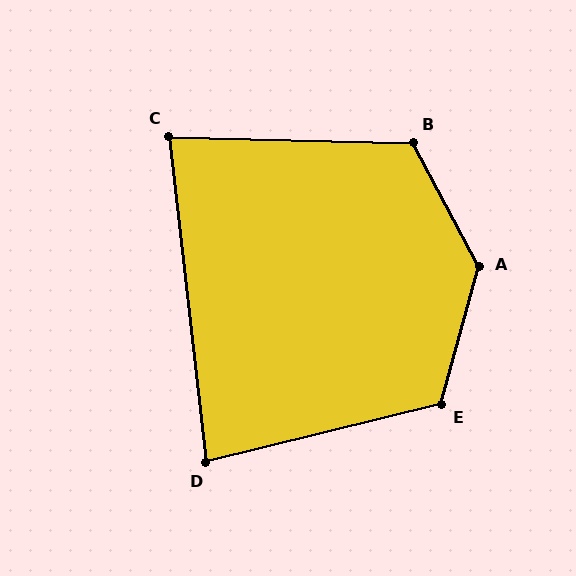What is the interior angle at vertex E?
Approximately 119 degrees (obtuse).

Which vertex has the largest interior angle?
A, at approximately 137 degrees.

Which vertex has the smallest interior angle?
C, at approximately 82 degrees.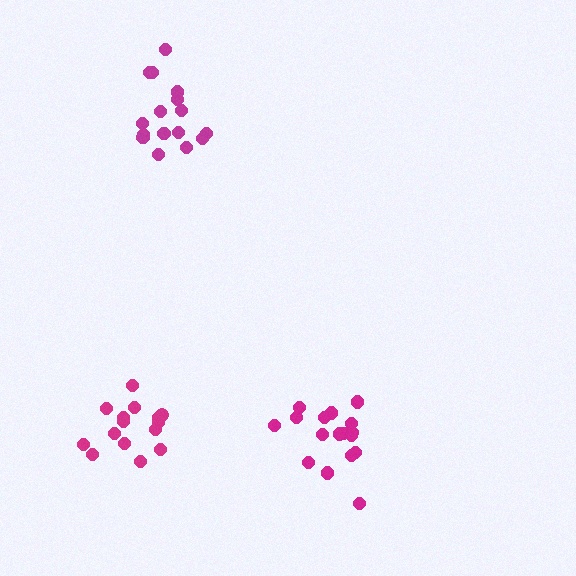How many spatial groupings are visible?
There are 3 spatial groupings.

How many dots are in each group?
Group 1: 17 dots, Group 2: 15 dots, Group 3: 18 dots (50 total).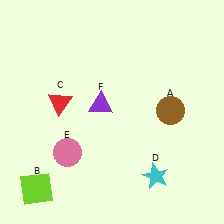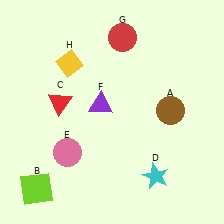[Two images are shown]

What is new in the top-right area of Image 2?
A red circle (G) was added in the top-right area of Image 2.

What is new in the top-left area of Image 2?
A yellow diamond (H) was added in the top-left area of Image 2.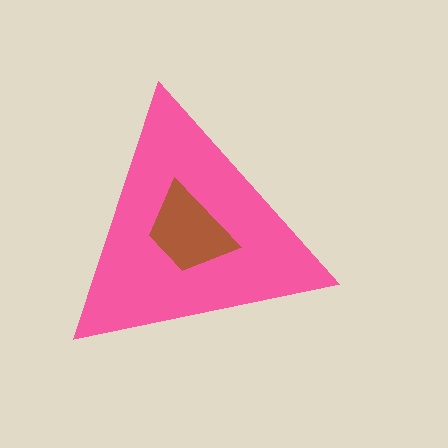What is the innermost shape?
The brown trapezoid.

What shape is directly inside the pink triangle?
The brown trapezoid.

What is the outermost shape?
The pink triangle.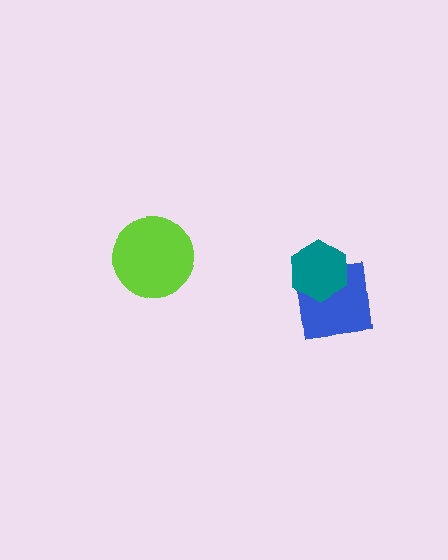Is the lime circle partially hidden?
No, no other shape covers it.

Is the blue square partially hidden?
Yes, it is partially covered by another shape.